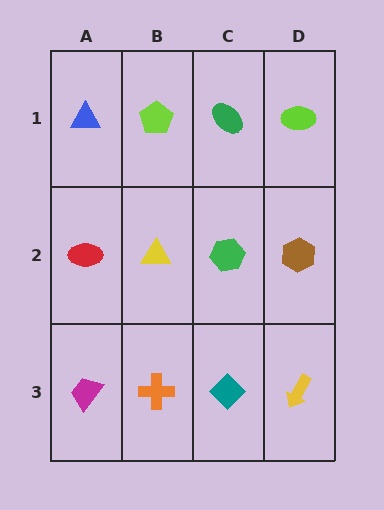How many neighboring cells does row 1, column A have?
2.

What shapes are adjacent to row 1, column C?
A green hexagon (row 2, column C), a lime pentagon (row 1, column B), a lime ellipse (row 1, column D).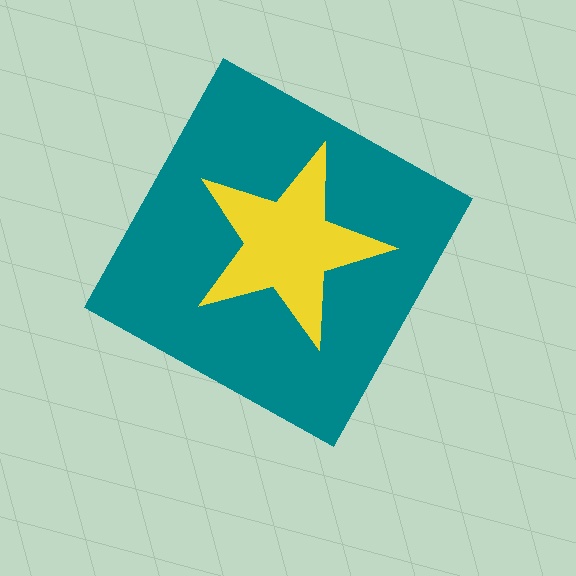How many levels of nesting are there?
2.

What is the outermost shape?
The teal diamond.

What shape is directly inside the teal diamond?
The yellow star.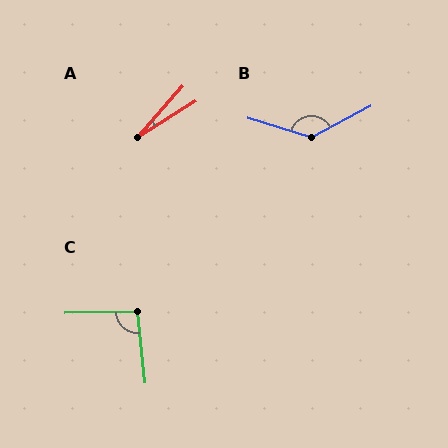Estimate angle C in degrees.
Approximately 95 degrees.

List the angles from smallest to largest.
A (16°), C (95°), B (135°).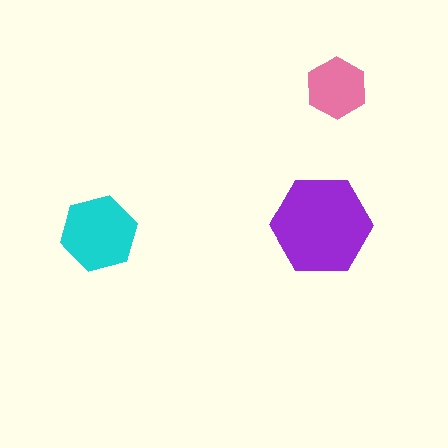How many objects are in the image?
There are 3 objects in the image.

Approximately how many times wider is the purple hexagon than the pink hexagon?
About 1.5 times wider.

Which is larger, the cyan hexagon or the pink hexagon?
The cyan one.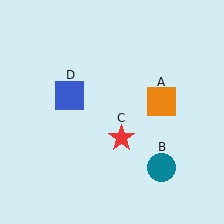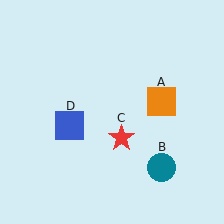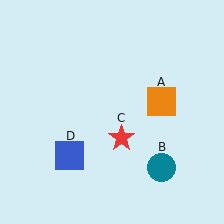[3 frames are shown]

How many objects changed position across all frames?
1 object changed position: blue square (object D).